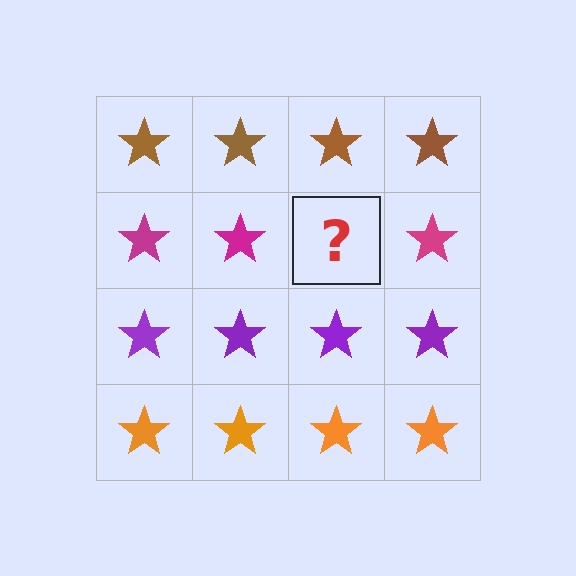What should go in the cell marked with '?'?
The missing cell should contain a magenta star.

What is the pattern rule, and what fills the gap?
The rule is that each row has a consistent color. The gap should be filled with a magenta star.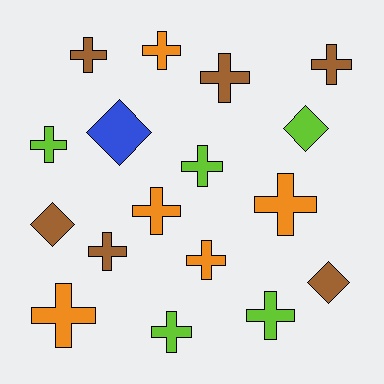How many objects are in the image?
There are 17 objects.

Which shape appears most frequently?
Cross, with 13 objects.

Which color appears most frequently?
Brown, with 6 objects.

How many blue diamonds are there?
There is 1 blue diamond.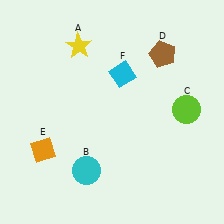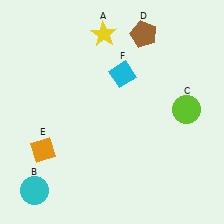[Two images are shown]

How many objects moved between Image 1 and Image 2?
3 objects moved between the two images.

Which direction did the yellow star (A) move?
The yellow star (A) moved right.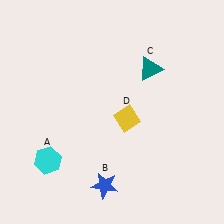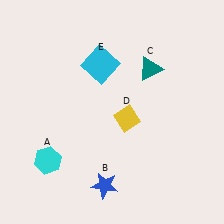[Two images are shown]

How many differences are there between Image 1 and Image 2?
There is 1 difference between the two images.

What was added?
A cyan square (E) was added in Image 2.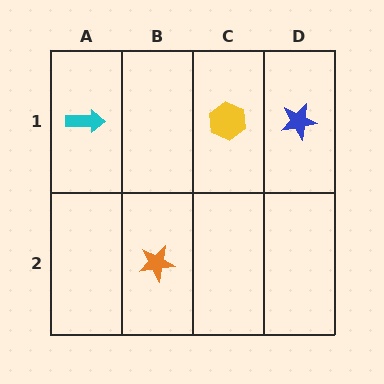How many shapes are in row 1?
3 shapes.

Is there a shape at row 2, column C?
No, that cell is empty.